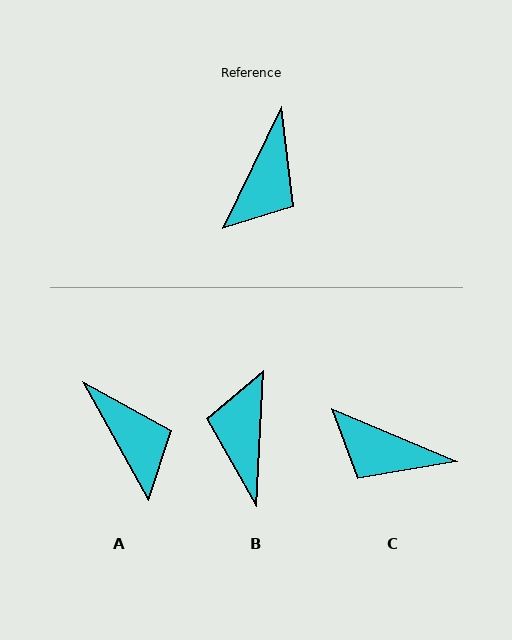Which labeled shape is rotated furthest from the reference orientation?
B, about 157 degrees away.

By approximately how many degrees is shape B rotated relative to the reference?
Approximately 157 degrees clockwise.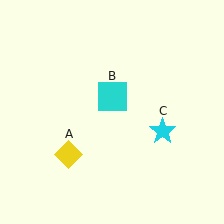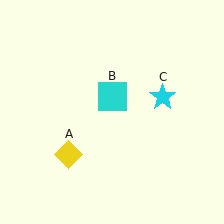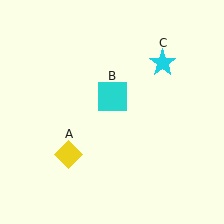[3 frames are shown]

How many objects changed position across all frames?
1 object changed position: cyan star (object C).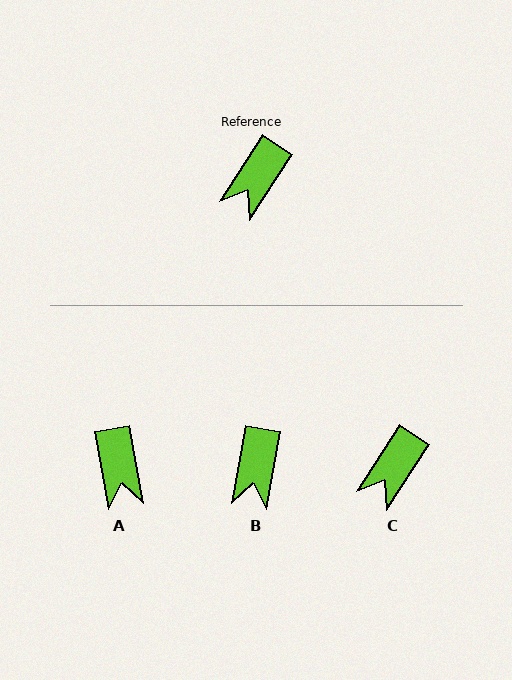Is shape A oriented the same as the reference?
No, it is off by about 43 degrees.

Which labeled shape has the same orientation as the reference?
C.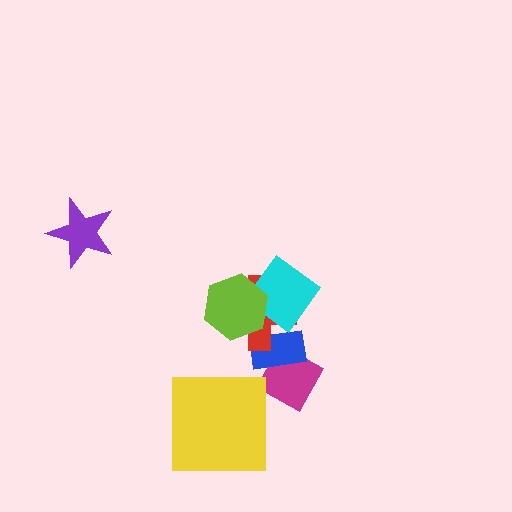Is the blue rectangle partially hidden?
Yes, it is partially covered by another shape.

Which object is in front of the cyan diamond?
The lime hexagon is in front of the cyan diamond.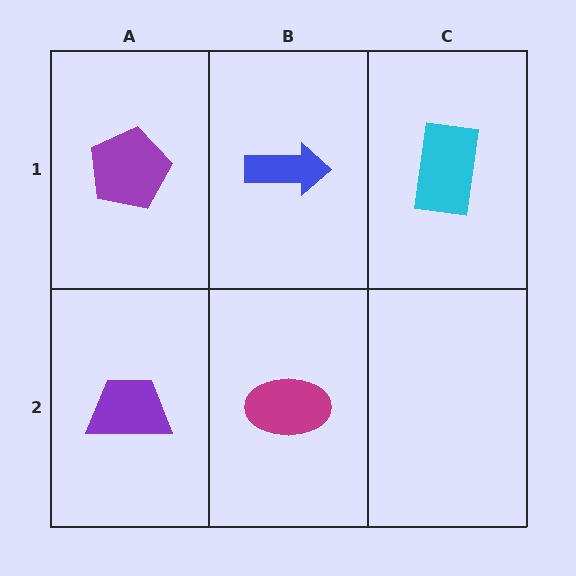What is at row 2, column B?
A magenta ellipse.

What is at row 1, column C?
A cyan rectangle.